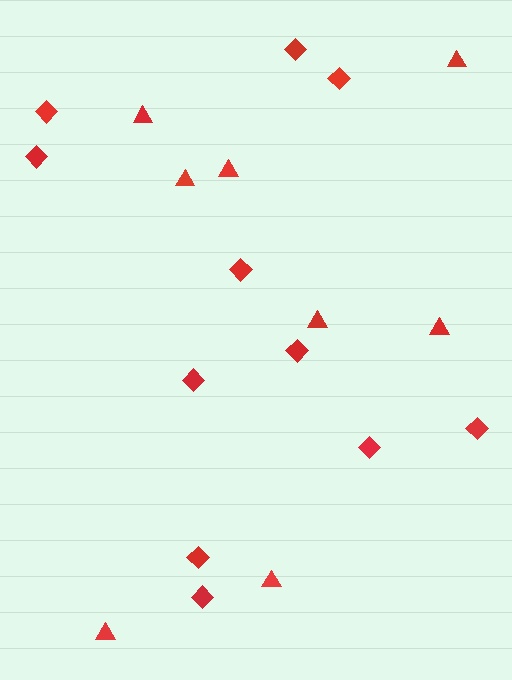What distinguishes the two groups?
There are 2 groups: one group of triangles (8) and one group of diamonds (11).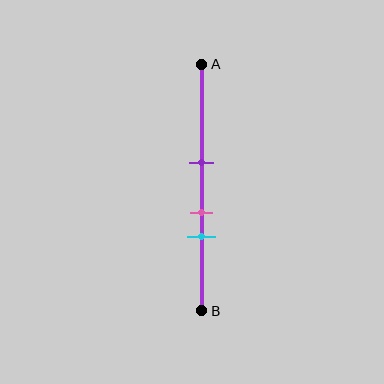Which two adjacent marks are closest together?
The pink and cyan marks are the closest adjacent pair.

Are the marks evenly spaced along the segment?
Yes, the marks are approximately evenly spaced.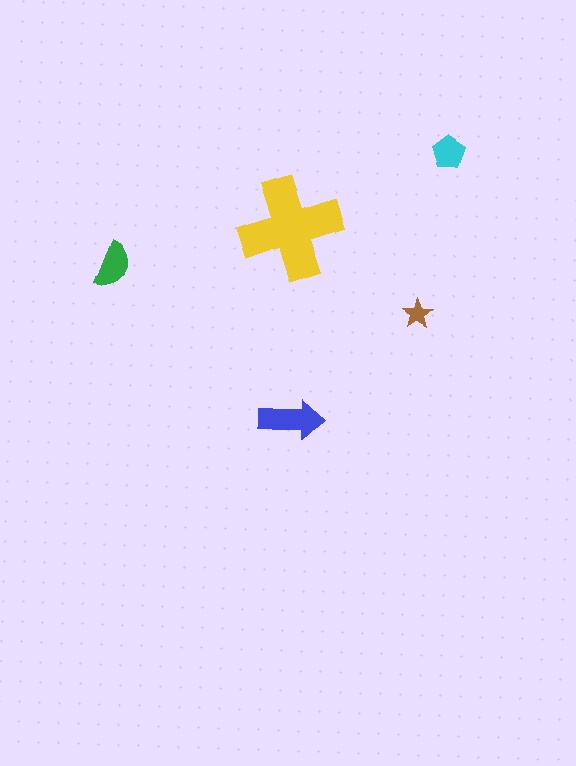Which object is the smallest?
The brown star.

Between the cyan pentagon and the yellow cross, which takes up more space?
The yellow cross.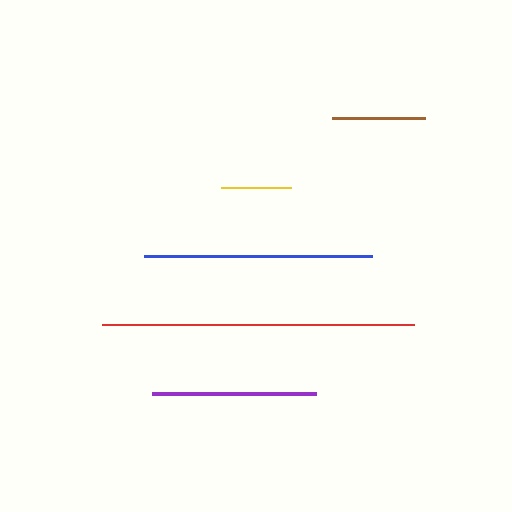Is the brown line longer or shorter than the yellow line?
The brown line is longer than the yellow line.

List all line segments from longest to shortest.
From longest to shortest: red, blue, purple, brown, yellow.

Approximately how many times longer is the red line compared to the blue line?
The red line is approximately 1.4 times the length of the blue line.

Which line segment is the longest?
The red line is the longest at approximately 312 pixels.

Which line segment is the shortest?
The yellow line is the shortest at approximately 70 pixels.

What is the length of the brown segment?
The brown segment is approximately 93 pixels long.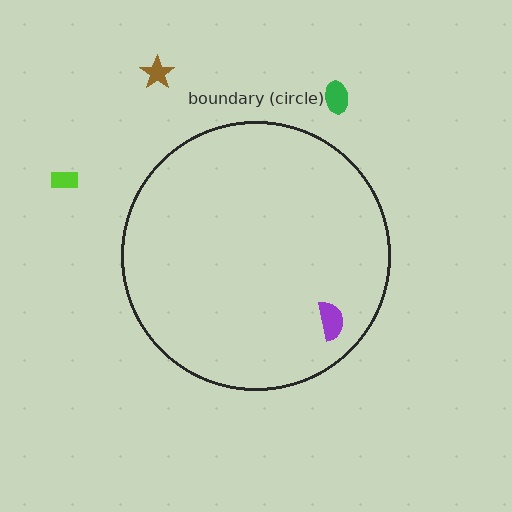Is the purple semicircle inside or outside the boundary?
Inside.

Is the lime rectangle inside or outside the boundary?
Outside.